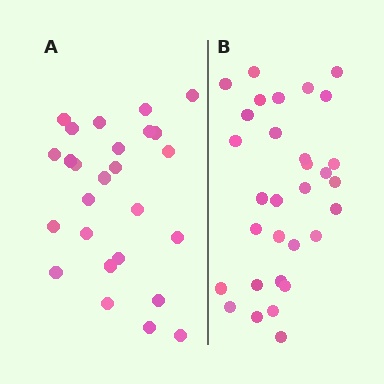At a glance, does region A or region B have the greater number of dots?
Region B (the right region) has more dots.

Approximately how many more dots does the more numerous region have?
Region B has about 5 more dots than region A.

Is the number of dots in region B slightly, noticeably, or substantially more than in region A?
Region B has only slightly more — the two regions are fairly close. The ratio is roughly 1.2 to 1.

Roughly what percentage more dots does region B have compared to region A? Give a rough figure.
About 20% more.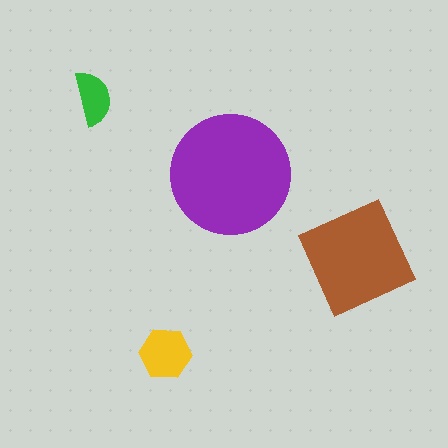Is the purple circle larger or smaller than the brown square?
Larger.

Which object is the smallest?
The green semicircle.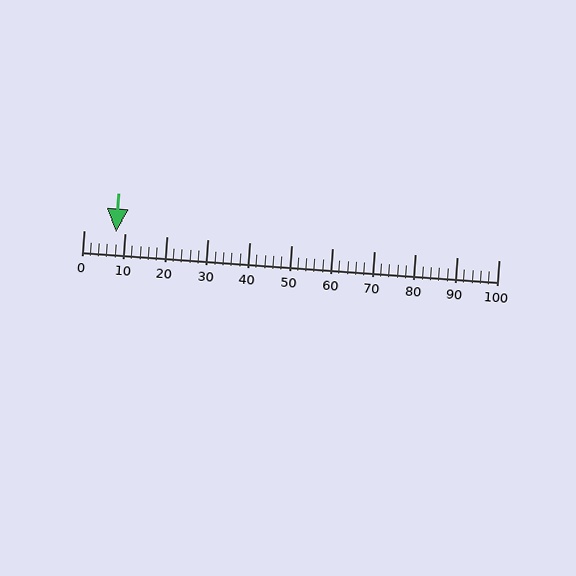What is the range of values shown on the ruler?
The ruler shows values from 0 to 100.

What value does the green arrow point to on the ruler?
The green arrow points to approximately 8.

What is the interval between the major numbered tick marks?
The major tick marks are spaced 10 units apart.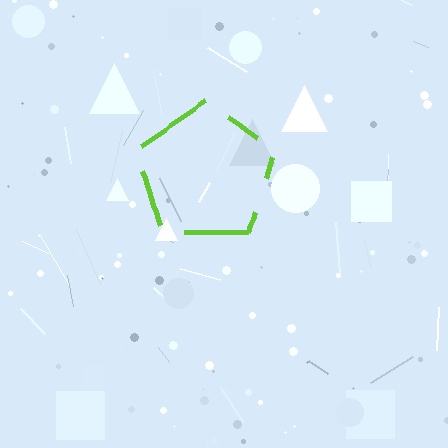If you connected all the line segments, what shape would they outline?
They would outline a pentagon.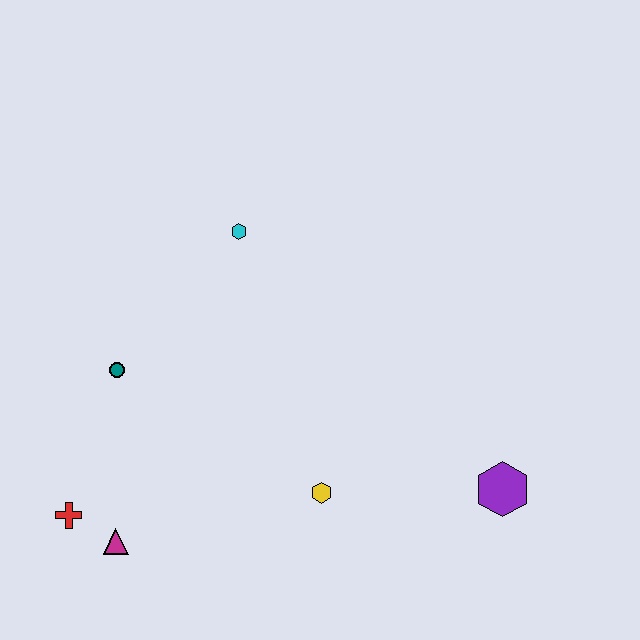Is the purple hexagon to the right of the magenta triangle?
Yes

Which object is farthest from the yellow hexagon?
The cyan hexagon is farthest from the yellow hexagon.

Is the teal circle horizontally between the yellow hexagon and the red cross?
Yes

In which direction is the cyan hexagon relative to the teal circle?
The cyan hexagon is above the teal circle.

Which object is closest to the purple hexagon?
The yellow hexagon is closest to the purple hexagon.